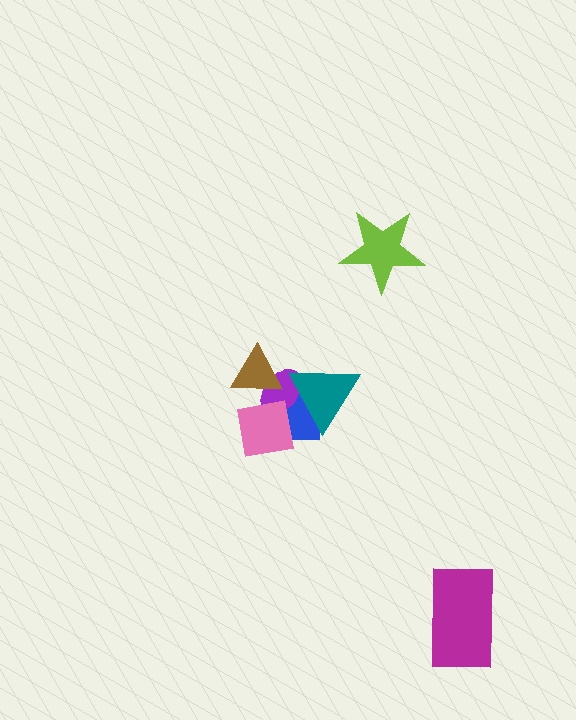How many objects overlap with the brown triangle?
2 objects overlap with the brown triangle.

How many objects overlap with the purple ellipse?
4 objects overlap with the purple ellipse.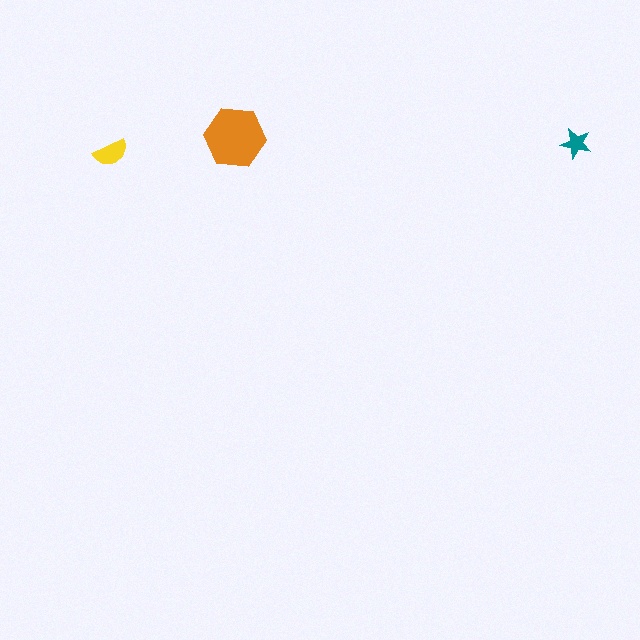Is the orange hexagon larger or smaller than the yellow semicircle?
Larger.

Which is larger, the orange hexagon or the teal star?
The orange hexagon.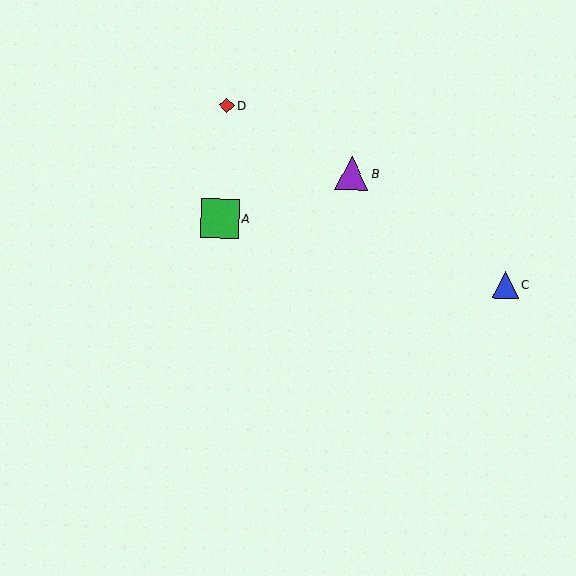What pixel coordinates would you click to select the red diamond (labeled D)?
Click at (227, 105) to select the red diamond D.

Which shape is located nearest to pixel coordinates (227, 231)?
The green square (labeled A) at (220, 218) is nearest to that location.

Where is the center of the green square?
The center of the green square is at (220, 218).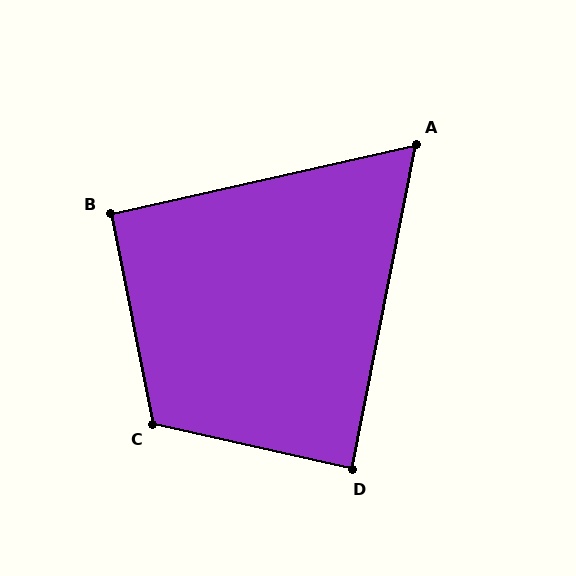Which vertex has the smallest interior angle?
A, at approximately 66 degrees.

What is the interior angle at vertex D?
Approximately 89 degrees (approximately right).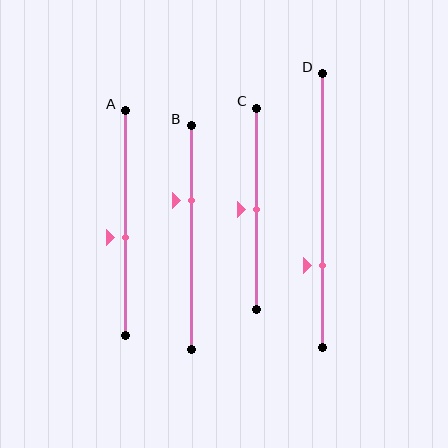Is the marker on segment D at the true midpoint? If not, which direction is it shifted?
No, the marker on segment D is shifted downward by about 20% of the segment length.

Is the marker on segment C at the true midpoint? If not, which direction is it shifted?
Yes, the marker on segment C is at the true midpoint.